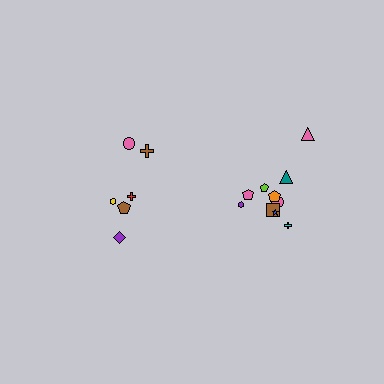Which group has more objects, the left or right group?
The right group.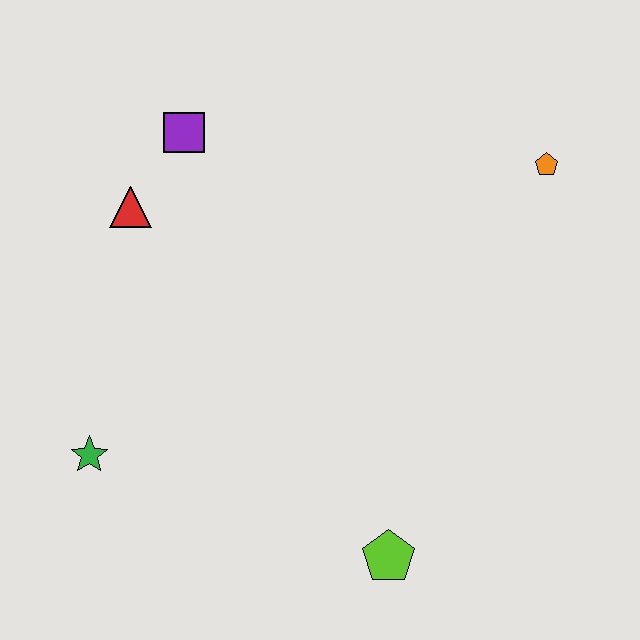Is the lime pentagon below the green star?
Yes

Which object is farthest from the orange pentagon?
The green star is farthest from the orange pentagon.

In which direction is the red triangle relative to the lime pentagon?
The red triangle is above the lime pentagon.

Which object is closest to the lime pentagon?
The green star is closest to the lime pentagon.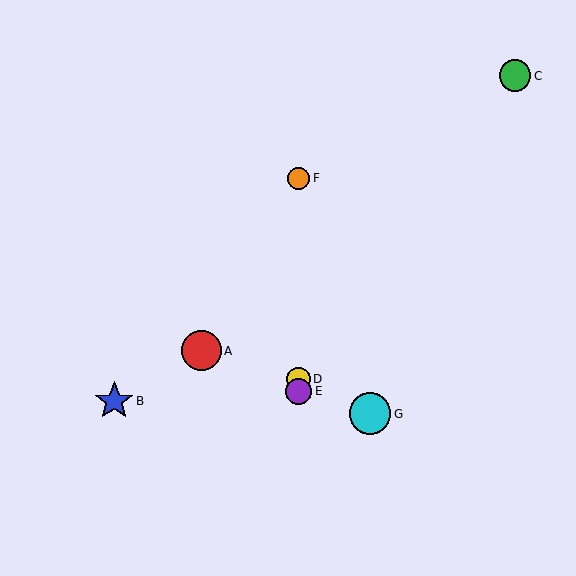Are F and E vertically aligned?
Yes, both are at x≈298.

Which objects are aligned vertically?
Objects D, E, F are aligned vertically.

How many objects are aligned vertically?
3 objects (D, E, F) are aligned vertically.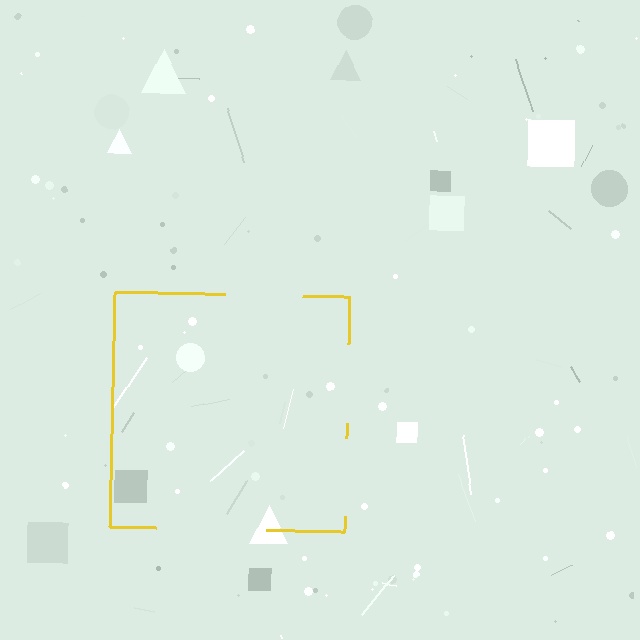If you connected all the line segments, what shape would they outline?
They would outline a square.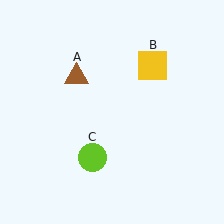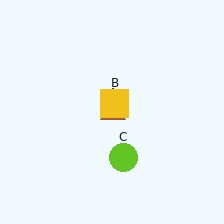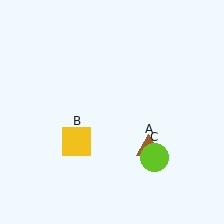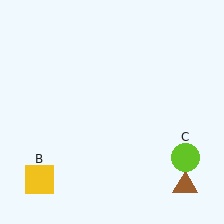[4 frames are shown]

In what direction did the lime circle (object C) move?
The lime circle (object C) moved right.